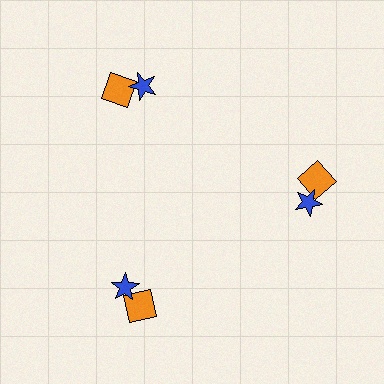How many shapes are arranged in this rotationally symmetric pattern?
There are 6 shapes, arranged in 3 groups of 2.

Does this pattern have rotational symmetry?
Yes, this pattern has 3-fold rotational symmetry. It looks the same after rotating 120 degrees around the center.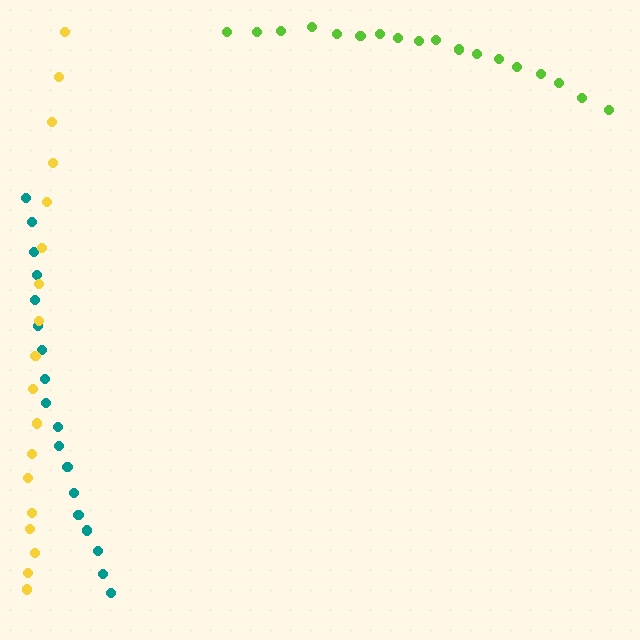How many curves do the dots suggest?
There are 3 distinct paths.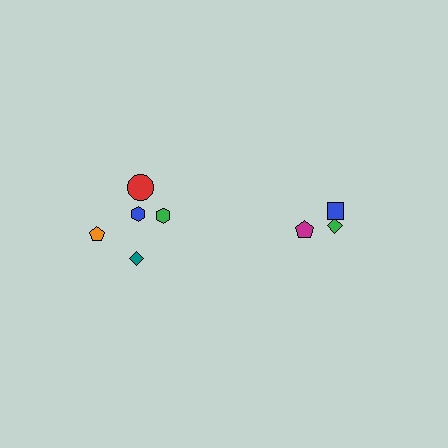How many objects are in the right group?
There are 3 objects.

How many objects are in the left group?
There are 5 objects.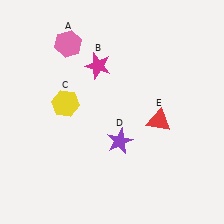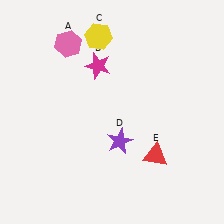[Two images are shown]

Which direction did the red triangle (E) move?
The red triangle (E) moved down.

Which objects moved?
The objects that moved are: the yellow hexagon (C), the red triangle (E).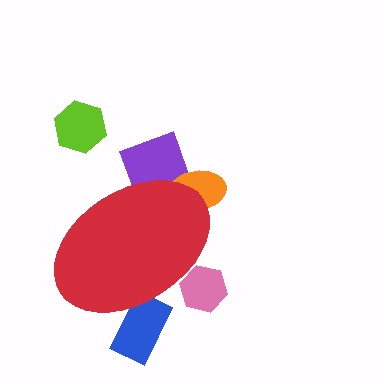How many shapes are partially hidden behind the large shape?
4 shapes are partially hidden.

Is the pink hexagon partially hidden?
Yes, the pink hexagon is partially hidden behind the red ellipse.